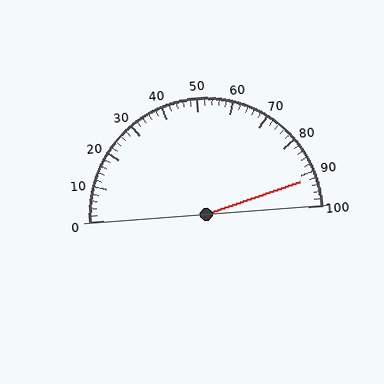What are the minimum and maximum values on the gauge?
The gauge ranges from 0 to 100.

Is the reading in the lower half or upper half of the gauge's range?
The reading is in the upper half of the range (0 to 100).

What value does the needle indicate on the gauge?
The needle indicates approximately 92.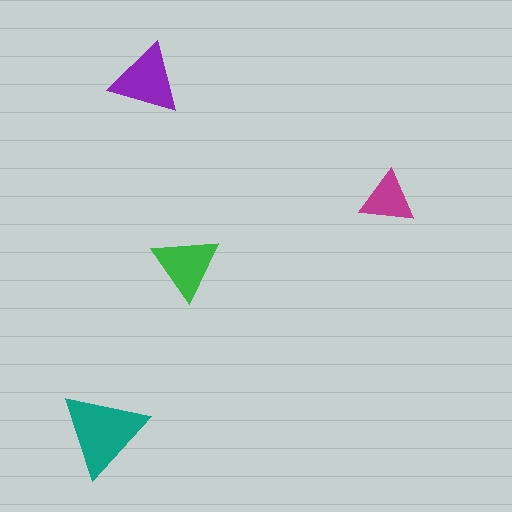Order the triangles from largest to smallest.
the teal one, the purple one, the green one, the magenta one.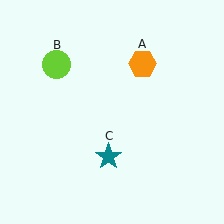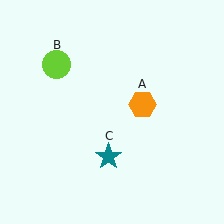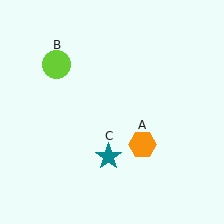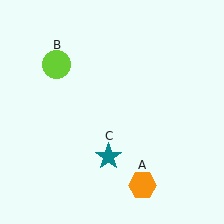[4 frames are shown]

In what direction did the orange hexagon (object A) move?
The orange hexagon (object A) moved down.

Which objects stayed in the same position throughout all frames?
Lime circle (object B) and teal star (object C) remained stationary.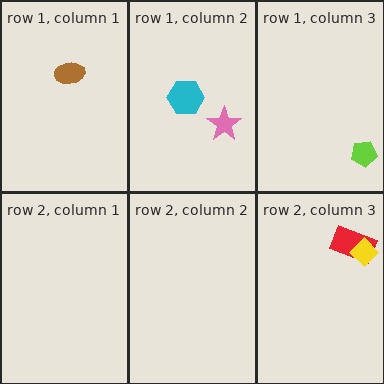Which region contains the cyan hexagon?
The row 1, column 2 region.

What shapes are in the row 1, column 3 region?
The lime pentagon.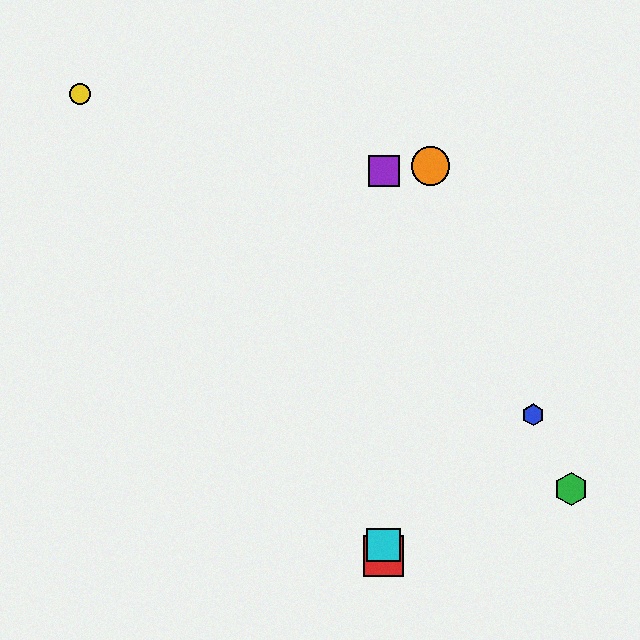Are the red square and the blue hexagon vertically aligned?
No, the red square is at x≈384 and the blue hexagon is at x≈533.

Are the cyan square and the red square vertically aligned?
Yes, both are at x≈384.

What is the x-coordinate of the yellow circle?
The yellow circle is at x≈80.